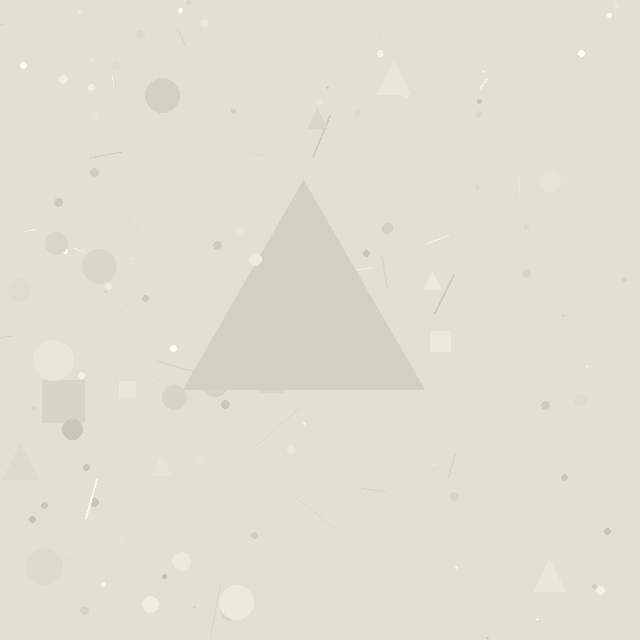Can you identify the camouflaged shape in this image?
The camouflaged shape is a triangle.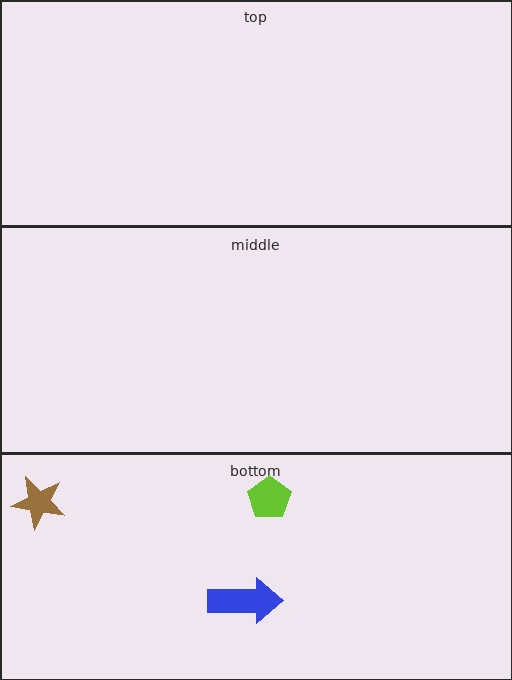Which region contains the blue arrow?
The bottom region.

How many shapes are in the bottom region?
3.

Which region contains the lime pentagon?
The bottom region.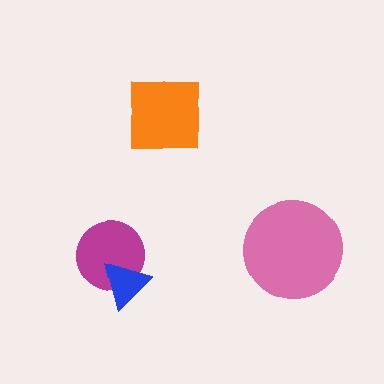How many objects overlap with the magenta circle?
1 object overlaps with the magenta circle.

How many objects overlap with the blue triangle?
1 object overlaps with the blue triangle.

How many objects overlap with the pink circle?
0 objects overlap with the pink circle.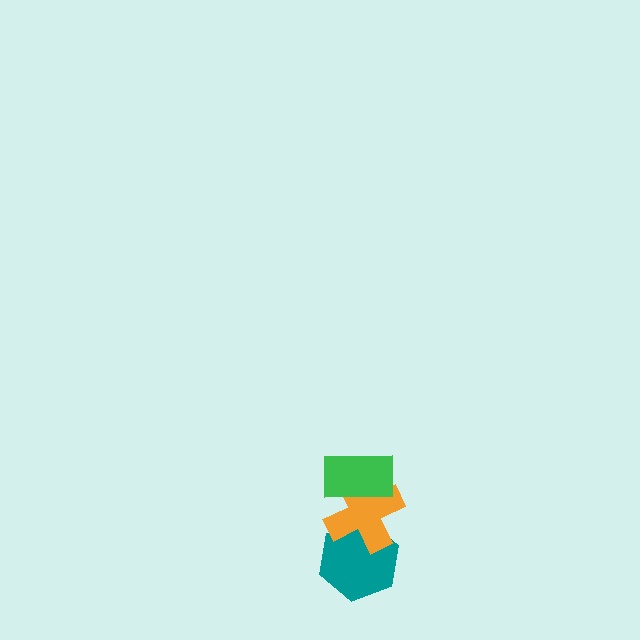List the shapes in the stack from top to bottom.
From top to bottom: the green rectangle, the orange cross, the teal hexagon.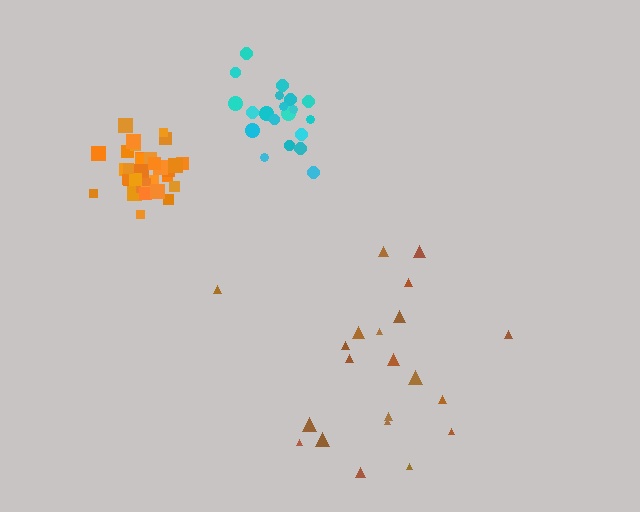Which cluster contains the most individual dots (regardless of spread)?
Orange (35).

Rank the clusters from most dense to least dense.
orange, cyan, brown.